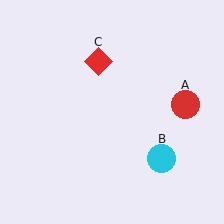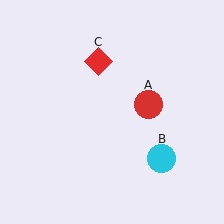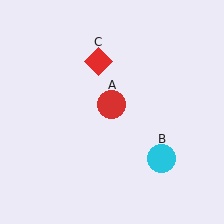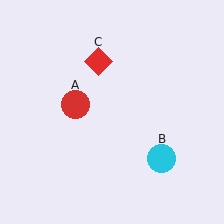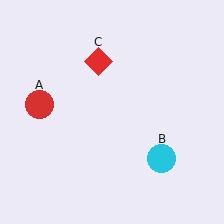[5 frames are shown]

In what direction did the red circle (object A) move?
The red circle (object A) moved left.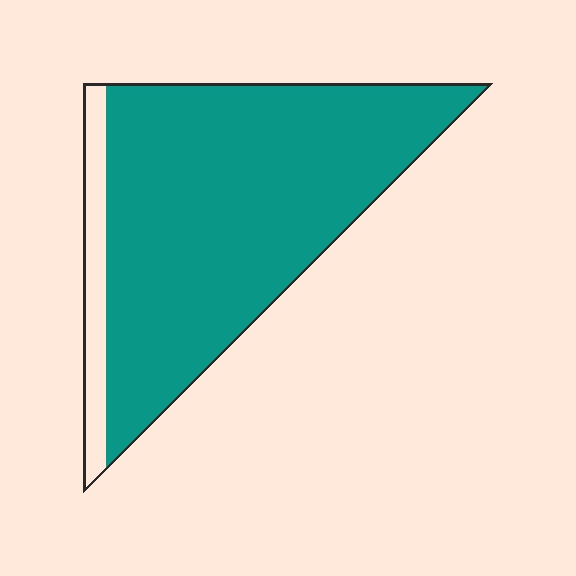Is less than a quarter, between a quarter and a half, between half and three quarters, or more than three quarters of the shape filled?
More than three quarters.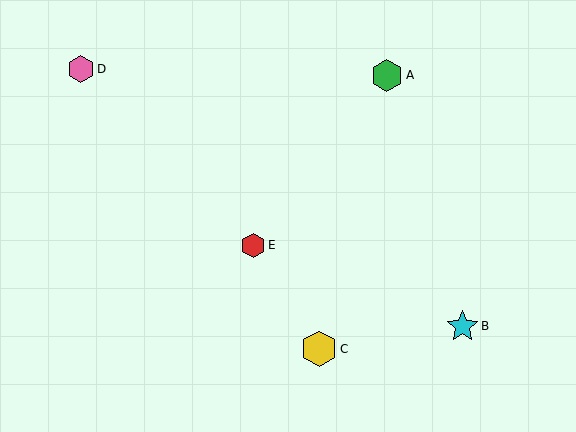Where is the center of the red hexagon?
The center of the red hexagon is at (253, 245).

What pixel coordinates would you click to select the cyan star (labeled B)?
Click at (462, 326) to select the cyan star B.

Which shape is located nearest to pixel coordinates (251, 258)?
The red hexagon (labeled E) at (253, 245) is nearest to that location.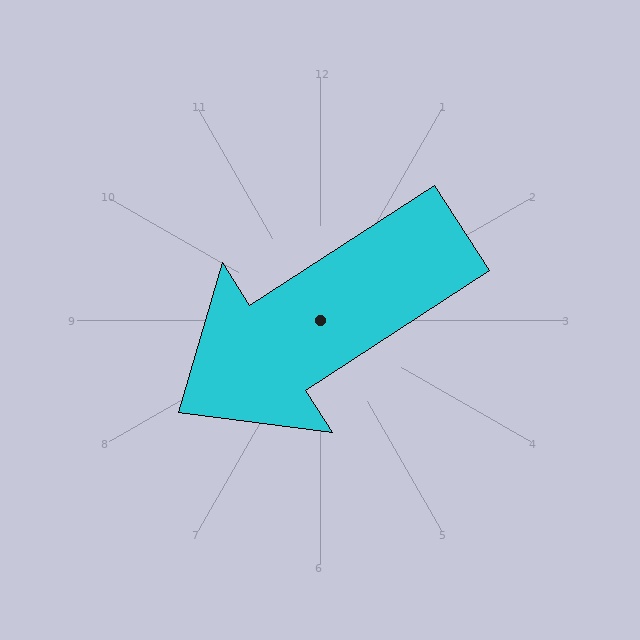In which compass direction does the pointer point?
Southwest.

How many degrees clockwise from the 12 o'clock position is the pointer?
Approximately 237 degrees.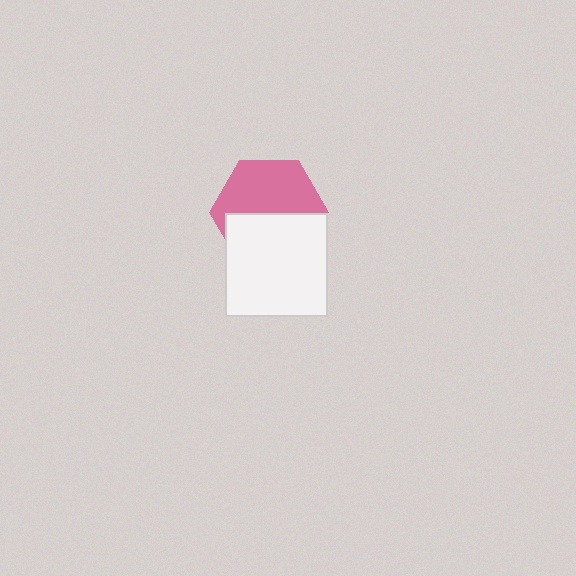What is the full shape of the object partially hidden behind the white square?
The partially hidden object is a pink hexagon.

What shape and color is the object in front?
The object in front is a white square.